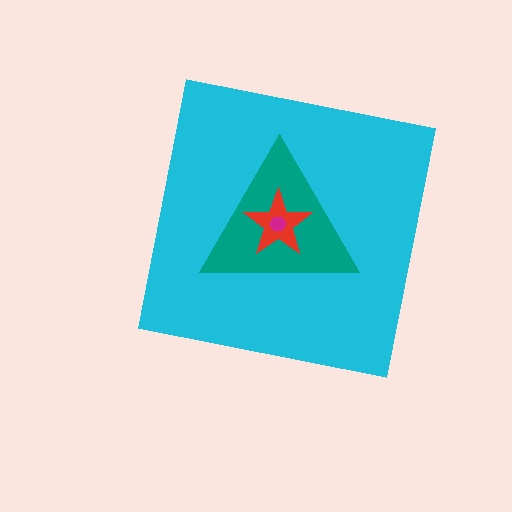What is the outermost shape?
The cyan square.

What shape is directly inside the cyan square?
The teal triangle.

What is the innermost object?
The magenta hexagon.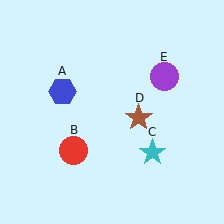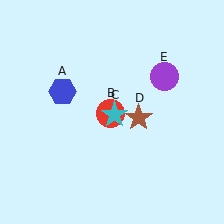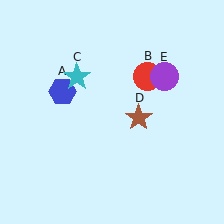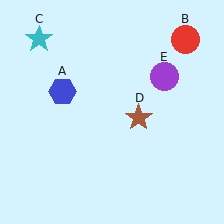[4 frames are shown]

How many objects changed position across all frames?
2 objects changed position: red circle (object B), cyan star (object C).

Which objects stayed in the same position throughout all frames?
Blue hexagon (object A) and brown star (object D) and purple circle (object E) remained stationary.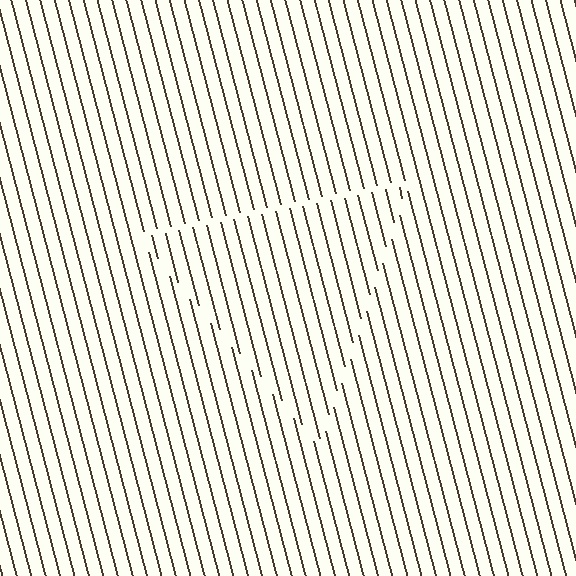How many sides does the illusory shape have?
3 sides — the line-ends trace a triangle.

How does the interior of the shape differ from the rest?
The interior of the shape contains the same grating, shifted by half a period — the contour is defined by the phase discontinuity where line-ends from the inner and outer gratings abut.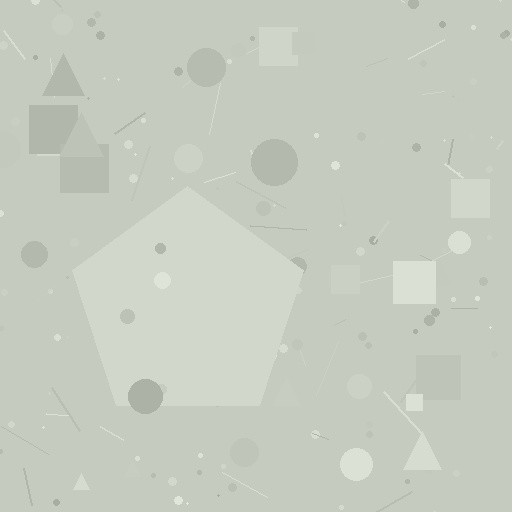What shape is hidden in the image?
A pentagon is hidden in the image.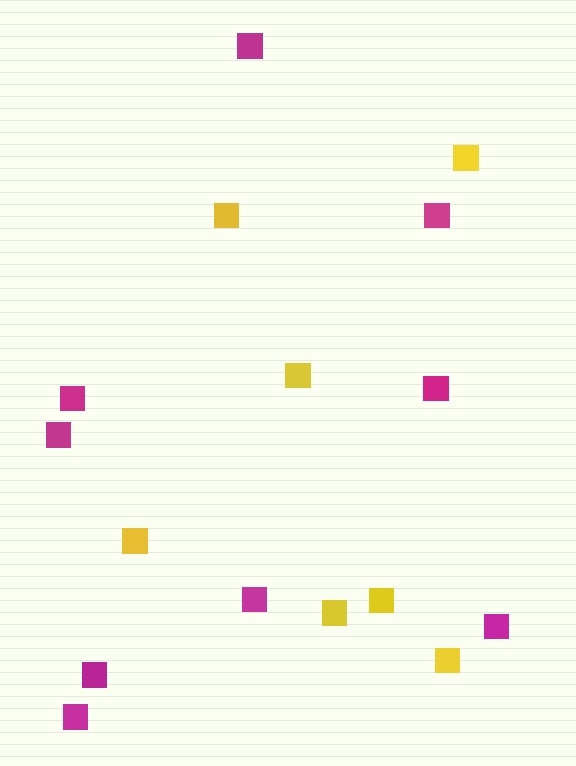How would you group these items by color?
There are 2 groups: one group of magenta squares (9) and one group of yellow squares (7).